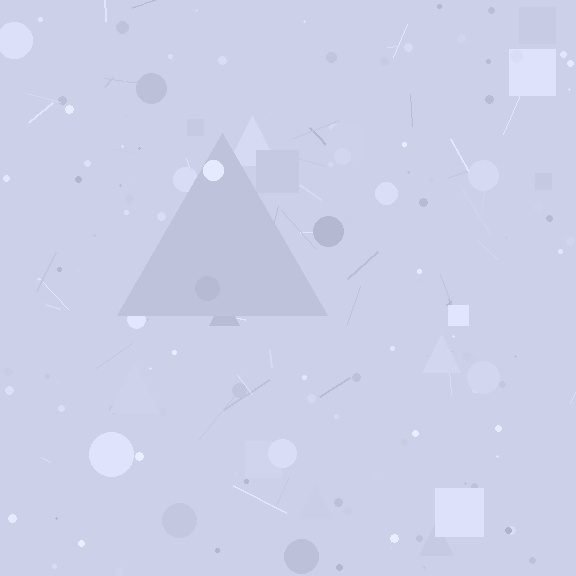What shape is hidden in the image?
A triangle is hidden in the image.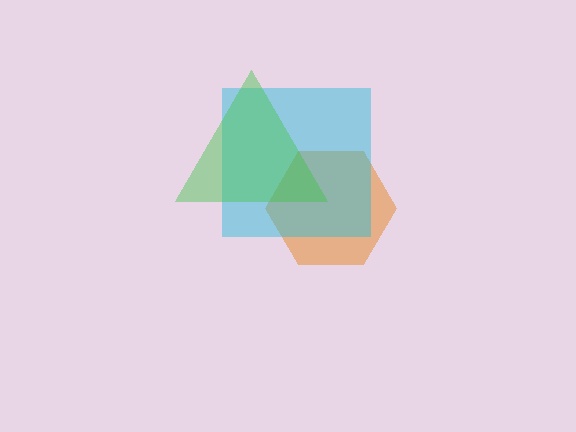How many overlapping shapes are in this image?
There are 3 overlapping shapes in the image.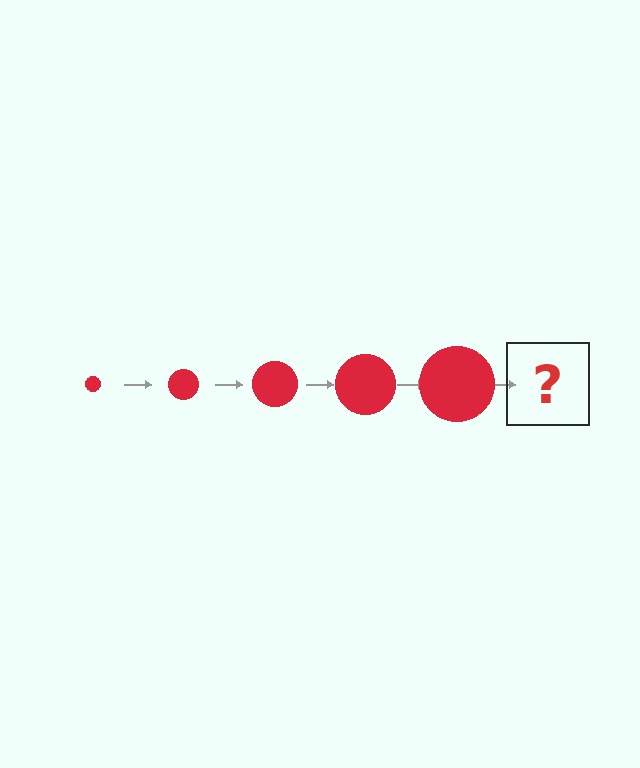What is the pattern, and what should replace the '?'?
The pattern is that the circle gets progressively larger each step. The '?' should be a red circle, larger than the previous one.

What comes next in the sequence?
The next element should be a red circle, larger than the previous one.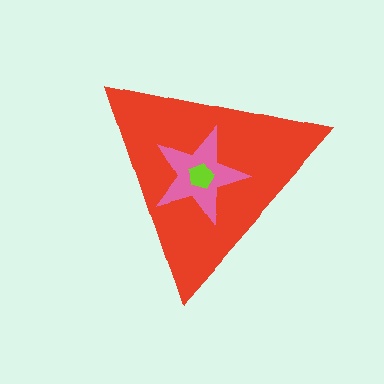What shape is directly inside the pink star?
The lime pentagon.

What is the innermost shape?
The lime pentagon.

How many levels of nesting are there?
3.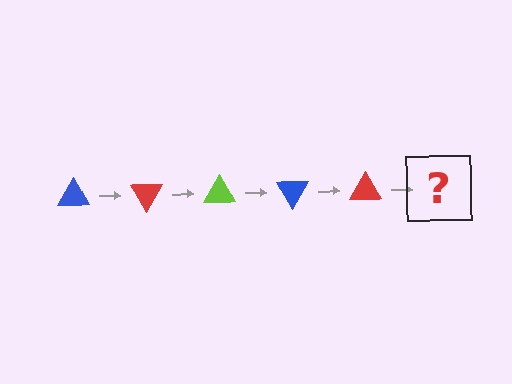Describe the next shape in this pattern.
It should be a lime triangle, rotated 300 degrees from the start.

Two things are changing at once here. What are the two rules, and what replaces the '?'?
The two rules are that it rotates 60 degrees each step and the color cycles through blue, red, and lime. The '?' should be a lime triangle, rotated 300 degrees from the start.